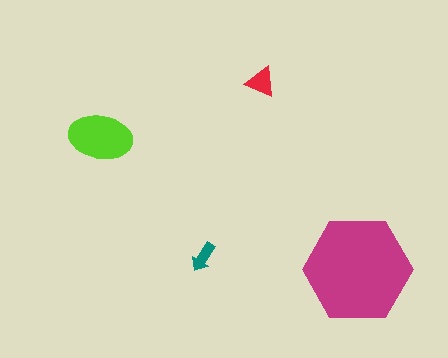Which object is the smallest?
The teal arrow.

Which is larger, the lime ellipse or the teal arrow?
The lime ellipse.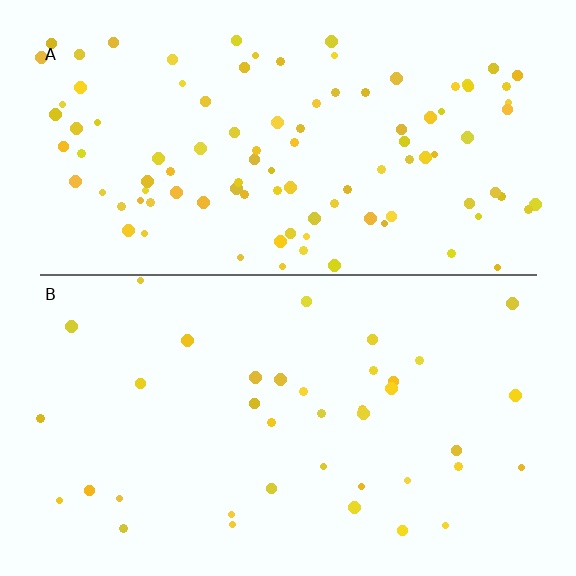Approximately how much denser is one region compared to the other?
Approximately 2.7× — region A over region B.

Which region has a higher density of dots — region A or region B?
A (the top).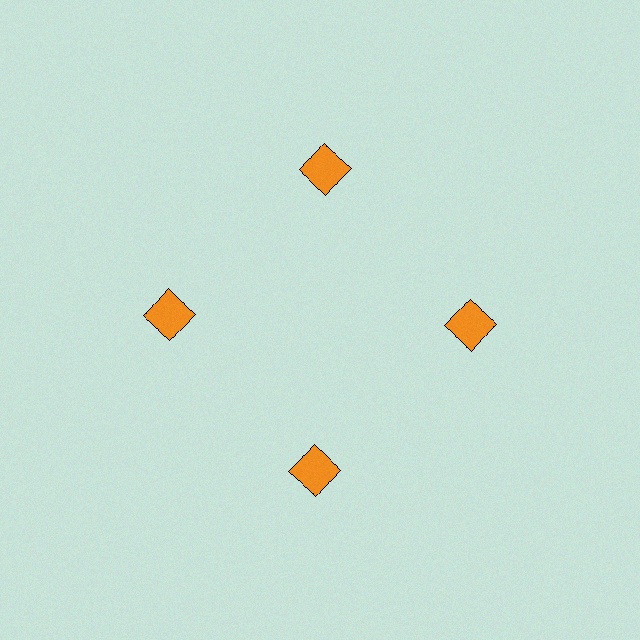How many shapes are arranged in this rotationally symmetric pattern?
There are 4 shapes, arranged in 4 groups of 1.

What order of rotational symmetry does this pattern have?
This pattern has 4-fold rotational symmetry.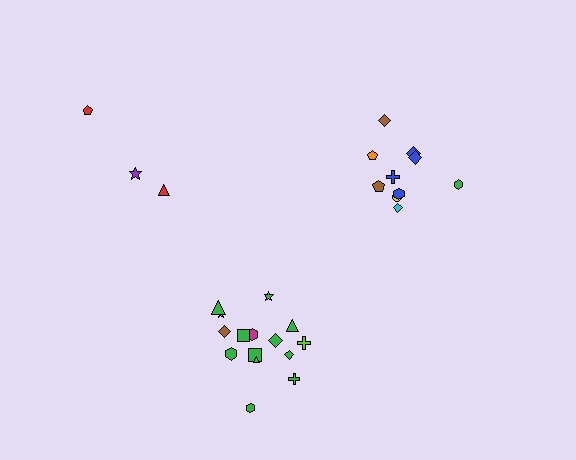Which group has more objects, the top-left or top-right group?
The top-right group.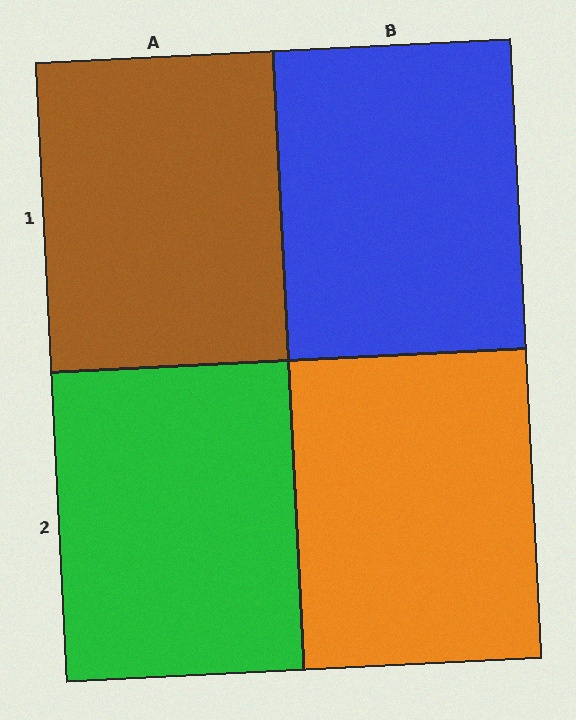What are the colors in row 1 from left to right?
Brown, blue.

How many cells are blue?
1 cell is blue.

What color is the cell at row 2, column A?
Green.